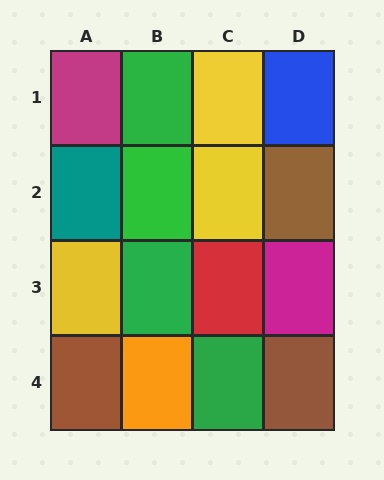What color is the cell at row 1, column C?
Yellow.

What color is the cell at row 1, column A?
Magenta.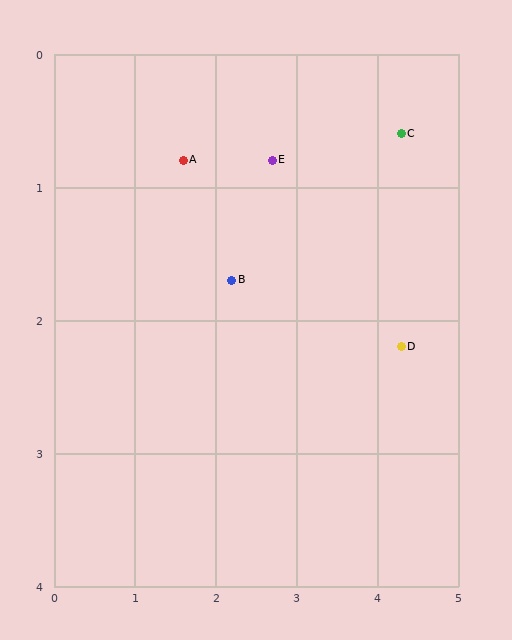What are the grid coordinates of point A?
Point A is at approximately (1.6, 0.8).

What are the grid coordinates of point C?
Point C is at approximately (4.3, 0.6).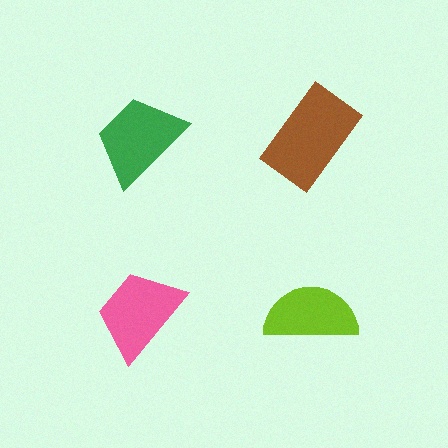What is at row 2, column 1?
A pink trapezoid.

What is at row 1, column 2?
A brown rectangle.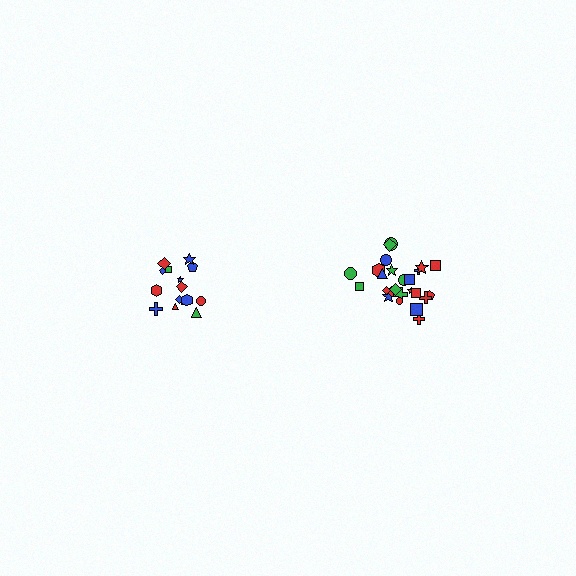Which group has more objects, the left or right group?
The right group.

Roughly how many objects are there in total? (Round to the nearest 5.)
Roughly 40 objects in total.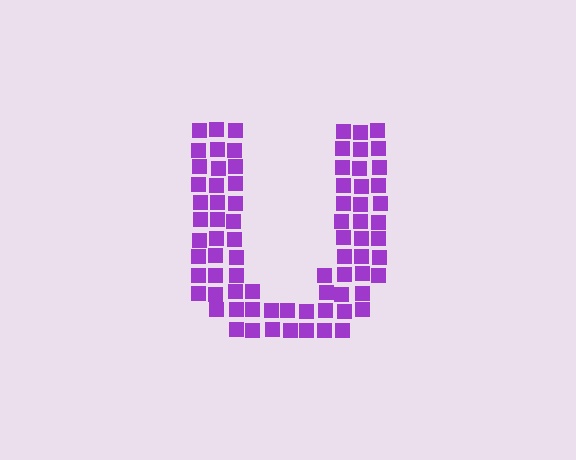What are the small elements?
The small elements are squares.